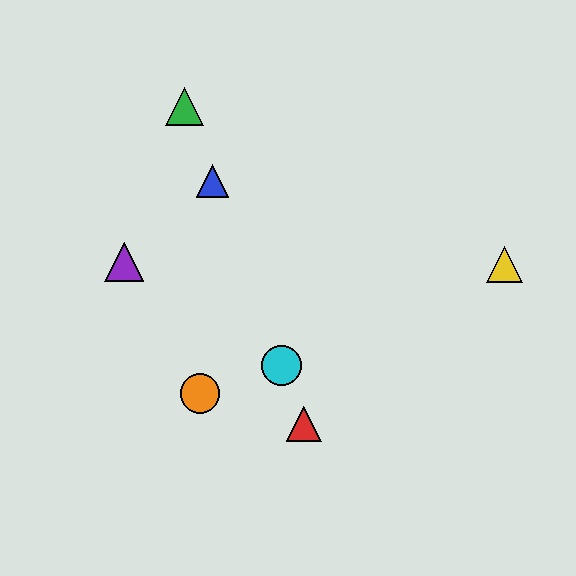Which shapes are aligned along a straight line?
The red triangle, the blue triangle, the green triangle, the cyan circle are aligned along a straight line.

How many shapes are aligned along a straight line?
4 shapes (the red triangle, the blue triangle, the green triangle, the cyan circle) are aligned along a straight line.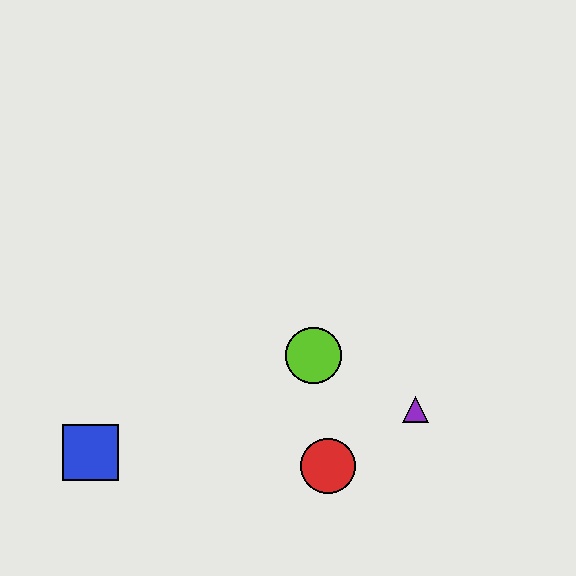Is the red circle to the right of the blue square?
Yes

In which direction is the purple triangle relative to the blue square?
The purple triangle is to the right of the blue square.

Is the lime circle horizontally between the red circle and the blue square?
Yes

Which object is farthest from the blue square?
The purple triangle is farthest from the blue square.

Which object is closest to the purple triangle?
The red circle is closest to the purple triangle.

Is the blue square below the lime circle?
Yes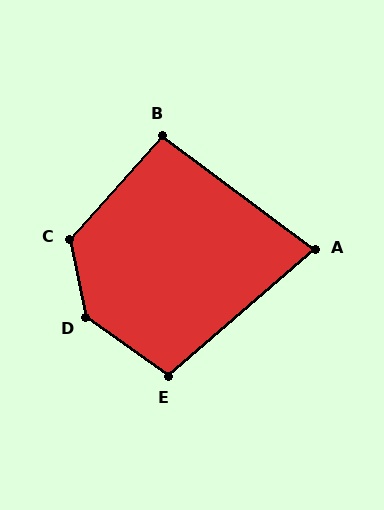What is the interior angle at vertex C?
Approximately 127 degrees (obtuse).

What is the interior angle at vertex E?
Approximately 104 degrees (obtuse).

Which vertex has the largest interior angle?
D, at approximately 137 degrees.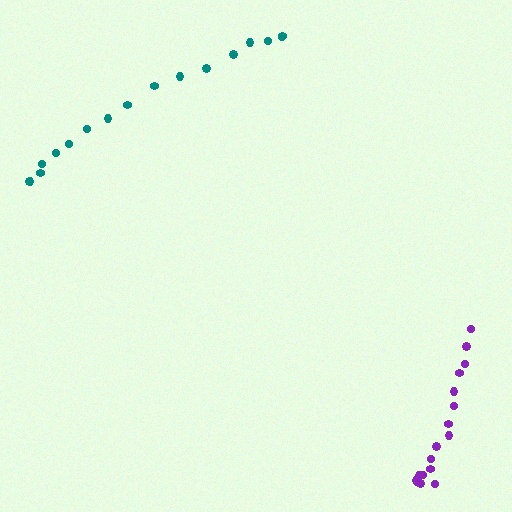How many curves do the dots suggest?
There are 2 distinct paths.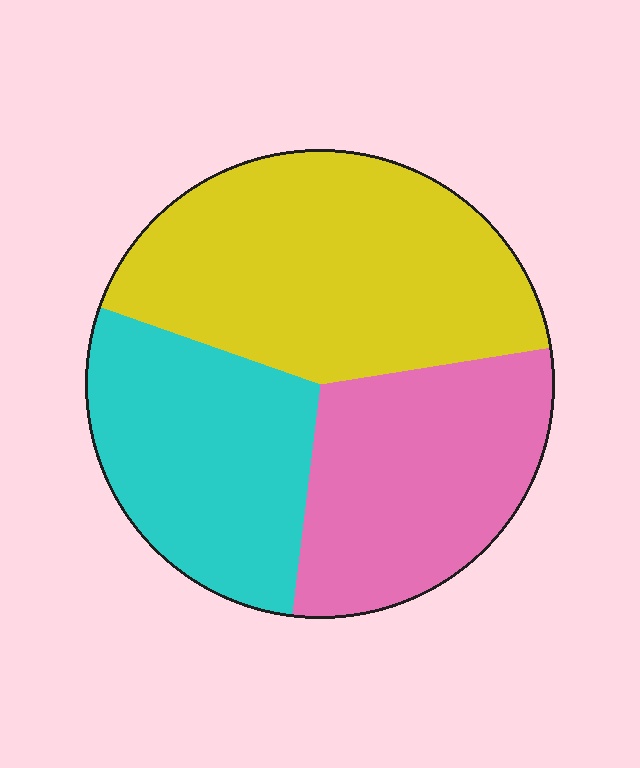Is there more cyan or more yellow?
Yellow.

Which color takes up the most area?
Yellow, at roughly 40%.